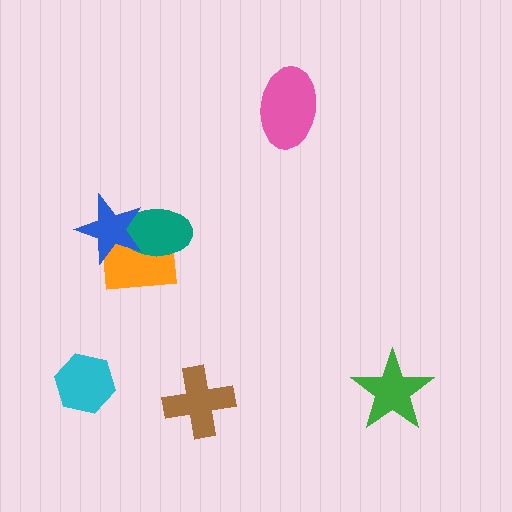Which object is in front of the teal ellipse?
The blue star is in front of the teal ellipse.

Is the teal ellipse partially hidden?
Yes, it is partially covered by another shape.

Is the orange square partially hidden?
Yes, it is partially covered by another shape.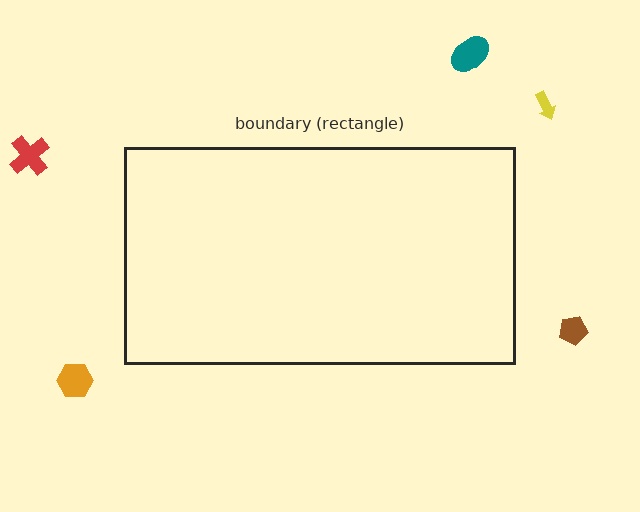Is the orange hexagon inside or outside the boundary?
Outside.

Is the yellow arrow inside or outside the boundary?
Outside.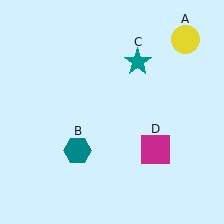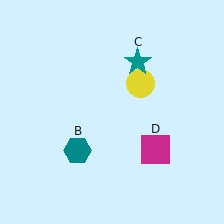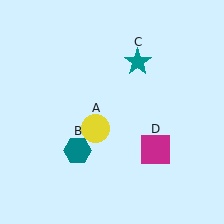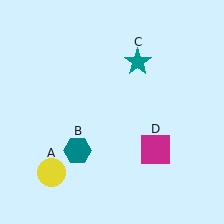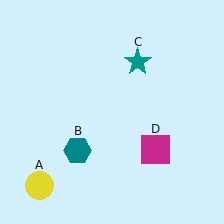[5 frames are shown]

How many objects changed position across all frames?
1 object changed position: yellow circle (object A).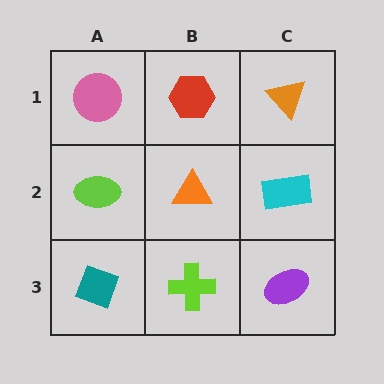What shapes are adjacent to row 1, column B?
An orange triangle (row 2, column B), a pink circle (row 1, column A), an orange triangle (row 1, column C).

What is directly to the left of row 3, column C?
A lime cross.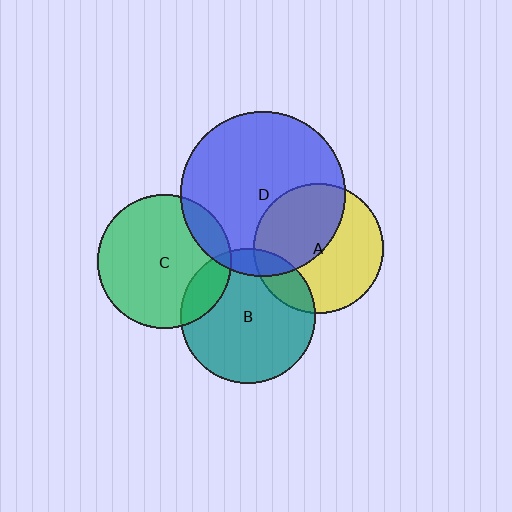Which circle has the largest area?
Circle D (blue).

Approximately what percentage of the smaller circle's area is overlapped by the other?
Approximately 15%.